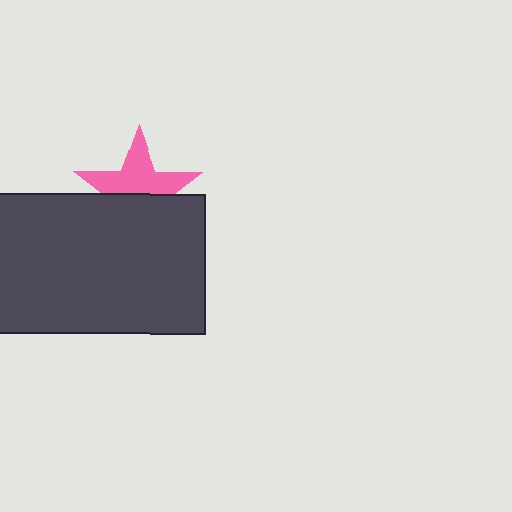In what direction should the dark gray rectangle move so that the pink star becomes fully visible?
The dark gray rectangle should move down. That is the shortest direction to clear the overlap and leave the pink star fully visible.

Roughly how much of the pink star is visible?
About half of it is visible (roughly 54%).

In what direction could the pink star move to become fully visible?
The pink star could move up. That would shift it out from behind the dark gray rectangle entirely.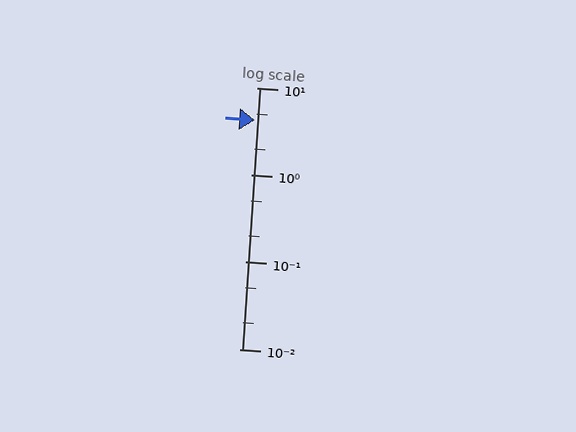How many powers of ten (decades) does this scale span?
The scale spans 3 decades, from 0.01 to 10.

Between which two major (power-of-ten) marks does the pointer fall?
The pointer is between 1 and 10.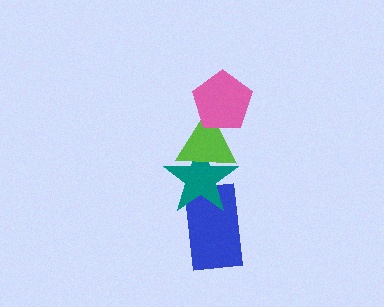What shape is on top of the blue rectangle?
The teal star is on top of the blue rectangle.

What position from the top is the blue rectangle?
The blue rectangle is 4th from the top.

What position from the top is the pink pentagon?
The pink pentagon is 1st from the top.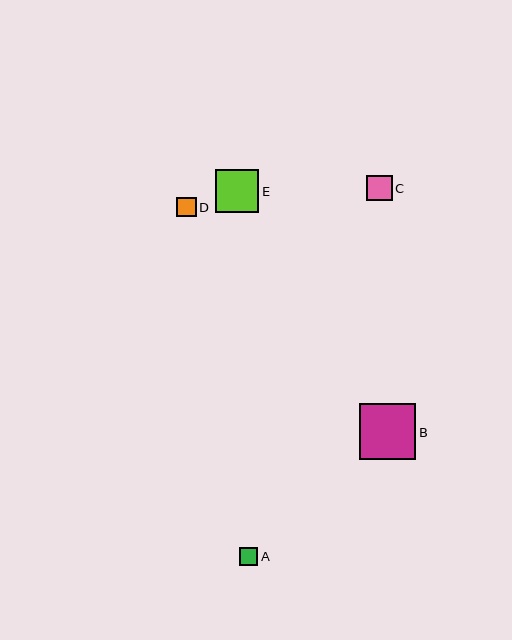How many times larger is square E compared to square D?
Square E is approximately 2.2 times the size of square D.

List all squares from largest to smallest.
From largest to smallest: B, E, C, D, A.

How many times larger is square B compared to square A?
Square B is approximately 3.2 times the size of square A.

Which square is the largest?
Square B is the largest with a size of approximately 56 pixels.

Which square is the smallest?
Square A is the smallest with a size of approximately 18 pixels.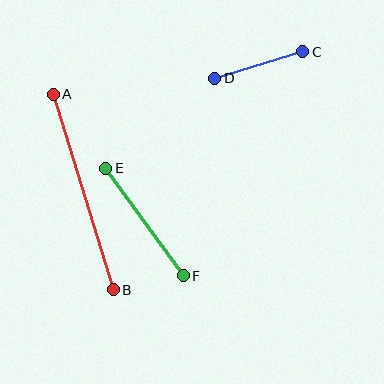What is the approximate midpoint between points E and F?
The midpoint is at approximately (145, 222) pixels.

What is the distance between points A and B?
The distance is approximately 205 pixels.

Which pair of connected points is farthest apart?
Points A and B are farthest apart.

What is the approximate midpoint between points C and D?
The midpoint is at approximately (259, 65) pixels.